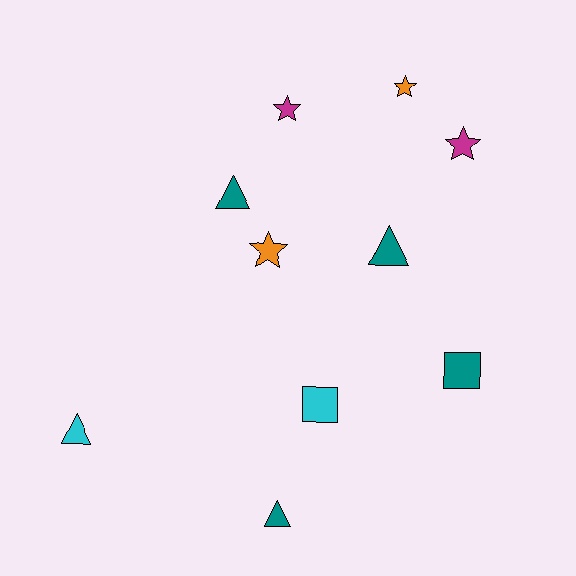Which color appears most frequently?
Teal, with 4 objects.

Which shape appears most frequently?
Triangle, with 4 objects.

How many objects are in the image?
There are 10 objects.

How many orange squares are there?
There are no orange squares.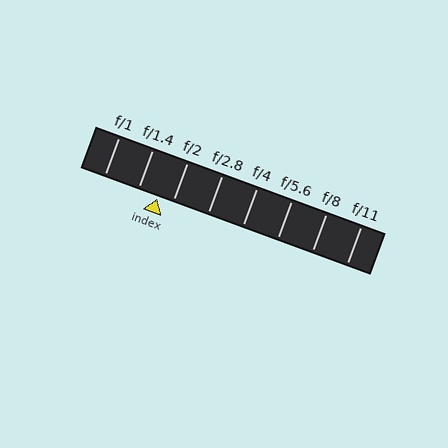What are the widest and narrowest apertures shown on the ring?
The widest aperture shown is f/1 and the narrowest is f/11.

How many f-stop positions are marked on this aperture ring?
There are 8 f-stop positions marked.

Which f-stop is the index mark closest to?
The index mark is closest to f/2.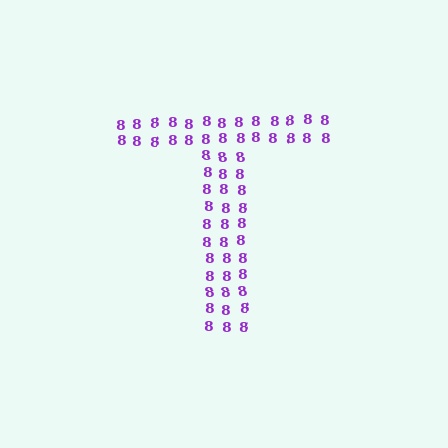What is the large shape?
The large shape is the letter T.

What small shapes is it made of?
It is made of small digit 8's.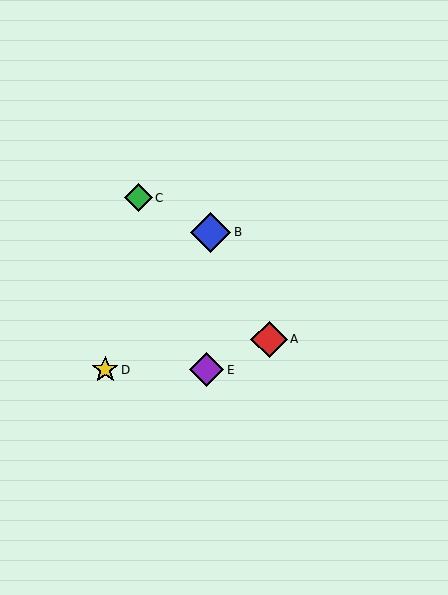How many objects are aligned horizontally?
2 objects (D, E) are aligned horizontally.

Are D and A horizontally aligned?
No, D is at y≈370 and A is at y≈339.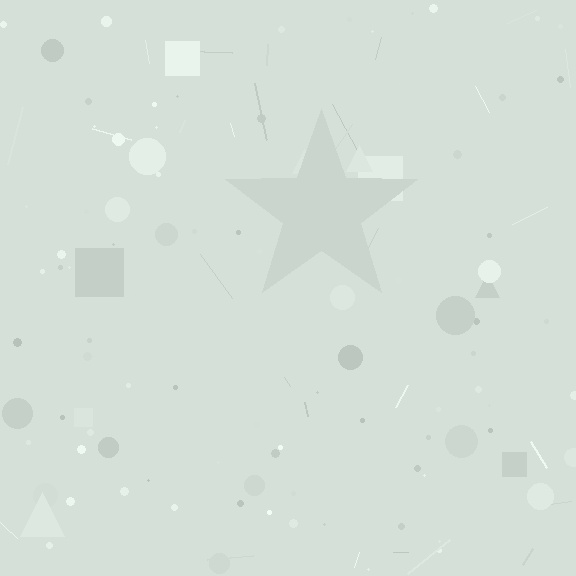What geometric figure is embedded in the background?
A star is embedded in the background.